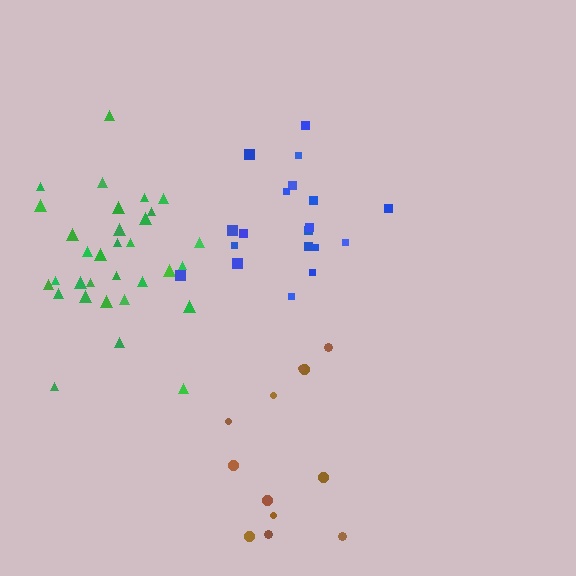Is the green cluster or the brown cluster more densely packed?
Green.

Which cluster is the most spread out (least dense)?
Brown.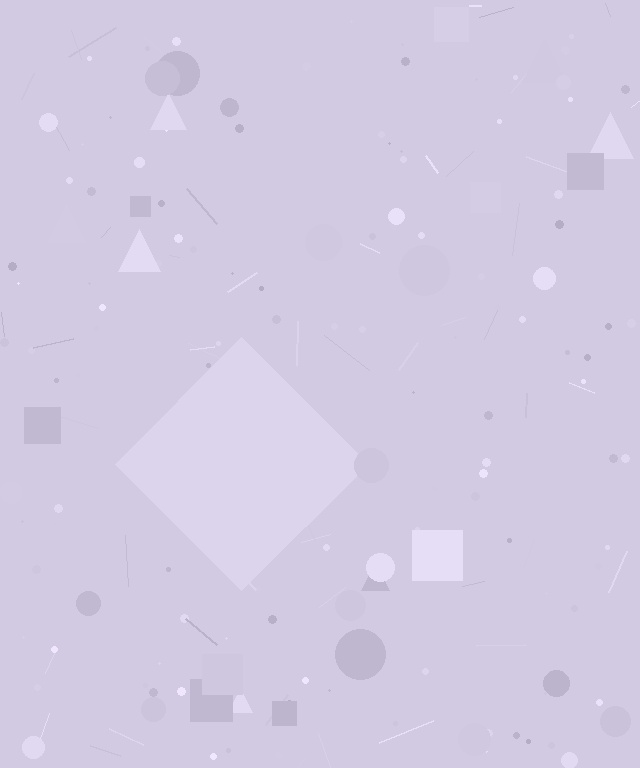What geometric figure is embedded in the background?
A diamond is embedded in the background.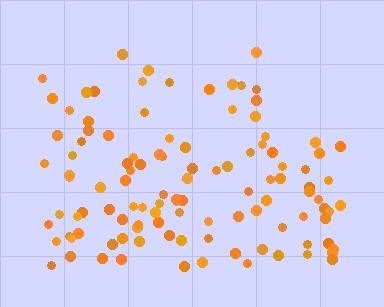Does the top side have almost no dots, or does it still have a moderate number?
Still a moderate number, just noticeably fewer than the bottom.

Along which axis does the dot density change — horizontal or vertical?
Vertical.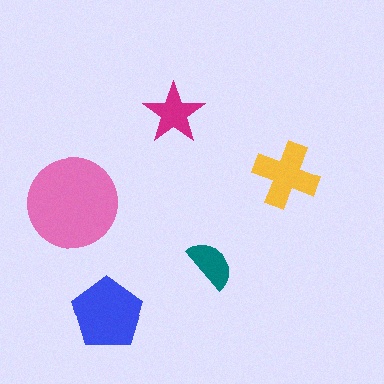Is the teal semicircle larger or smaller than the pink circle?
Smaller.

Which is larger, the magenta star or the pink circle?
The pink circle.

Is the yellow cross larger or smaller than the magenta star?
Larger.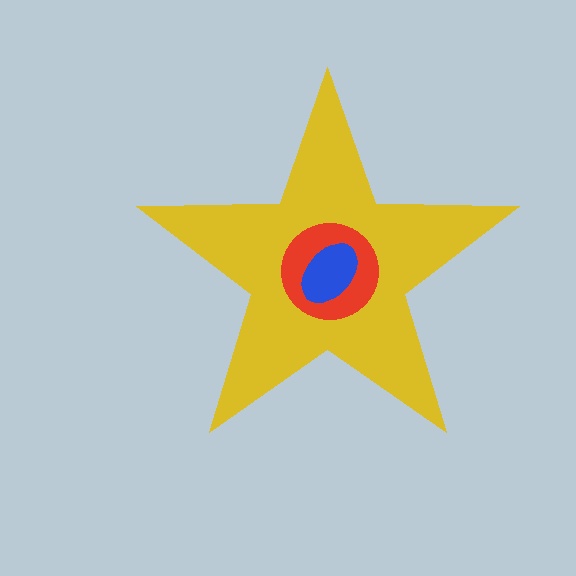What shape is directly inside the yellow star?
The red circle.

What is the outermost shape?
The yellow star.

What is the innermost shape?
The blue ellipse.